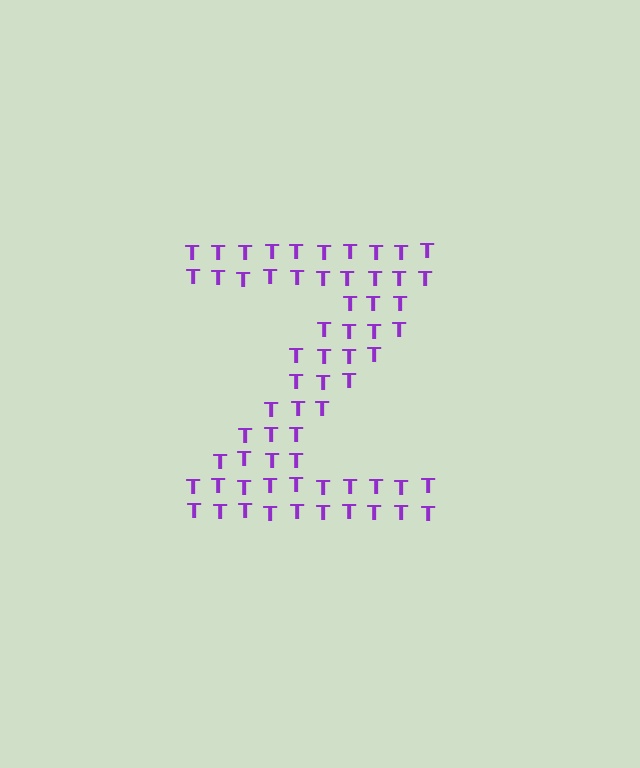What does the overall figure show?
The overall figure shows the letter Z.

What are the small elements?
The small elements are letter T's.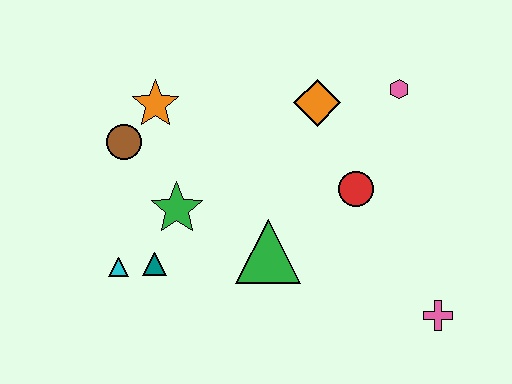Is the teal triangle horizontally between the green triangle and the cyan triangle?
Yes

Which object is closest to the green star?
The teal triangle is closest to the green star.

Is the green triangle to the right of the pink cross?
No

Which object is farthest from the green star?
The pink cross is farthest from the green star.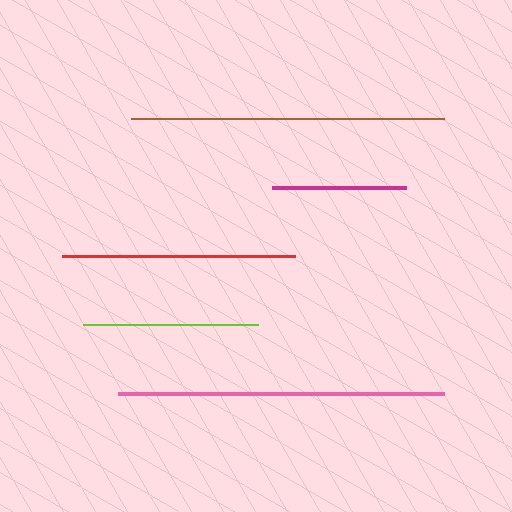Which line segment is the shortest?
The magenta line is the shortest at approximately 134 pixels.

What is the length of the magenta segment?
The magenta segment is approximately 134 pixels long.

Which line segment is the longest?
The pink line is the longest at approximately 326 pixels.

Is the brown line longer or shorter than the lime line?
The brown line is longer than the lime line.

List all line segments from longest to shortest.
From longest to shortest: pink, brown, red, lime, magenta.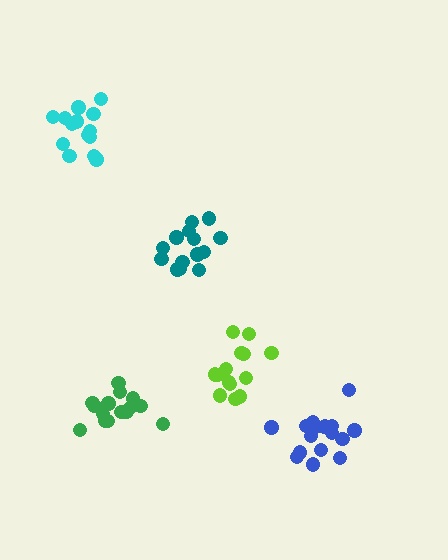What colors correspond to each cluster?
The clusters are colored: green, lime, cyan, blue, teal.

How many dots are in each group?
Group 1: 15 dots, Group 2: 14 dots, Group 3: 14 dots, Group 4: 18 dots, Group 5: 14 dots (75 total).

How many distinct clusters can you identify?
There are 5 distinct clusters.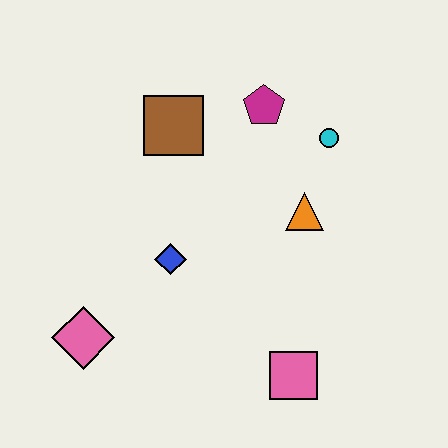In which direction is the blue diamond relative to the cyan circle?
The blue diamond is to the left of the cyan circle.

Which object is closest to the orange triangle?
The cyan circle is closest to the orange triangle.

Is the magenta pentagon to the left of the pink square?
Yes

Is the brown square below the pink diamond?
No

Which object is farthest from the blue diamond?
The cyan circle is farthest from the blue diamond.